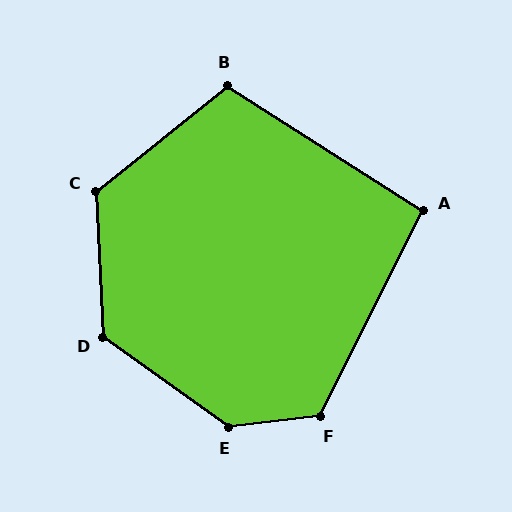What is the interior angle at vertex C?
Approximately 126 degrees (obtuse).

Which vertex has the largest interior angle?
E, at approximately 138 degrees.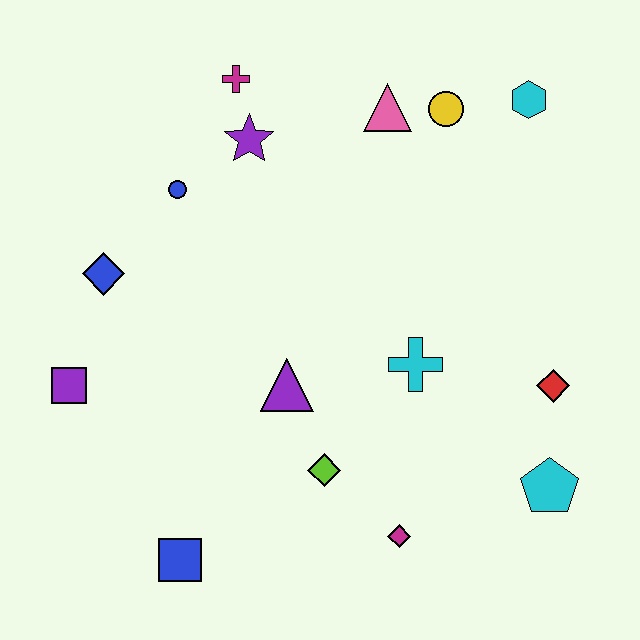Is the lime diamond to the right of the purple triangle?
Yes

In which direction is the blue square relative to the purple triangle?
The blue square is below the purple triangle.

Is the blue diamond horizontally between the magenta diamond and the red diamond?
No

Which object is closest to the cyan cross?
The purple triangle is closest to the cyan cross.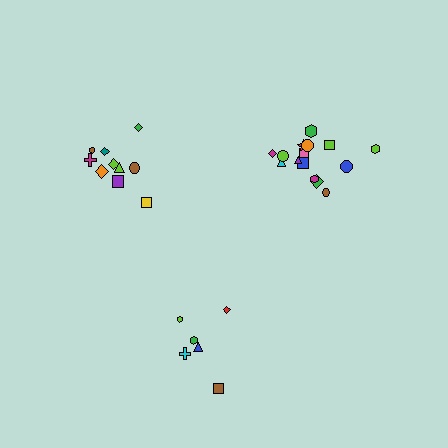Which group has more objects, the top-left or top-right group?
The top-right group.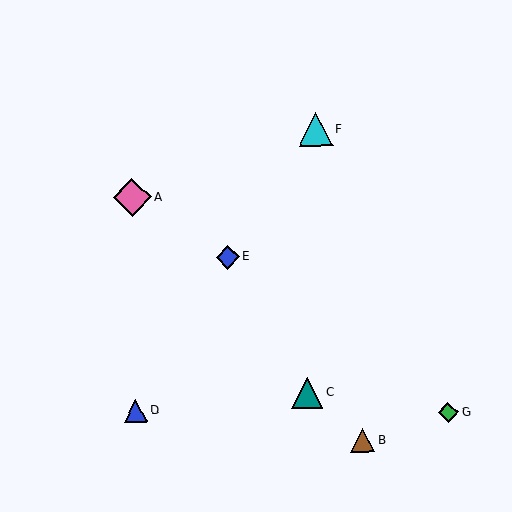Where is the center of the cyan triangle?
The center of the cyan triangle is at (315, 130).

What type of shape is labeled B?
Shape B is a brown triangle.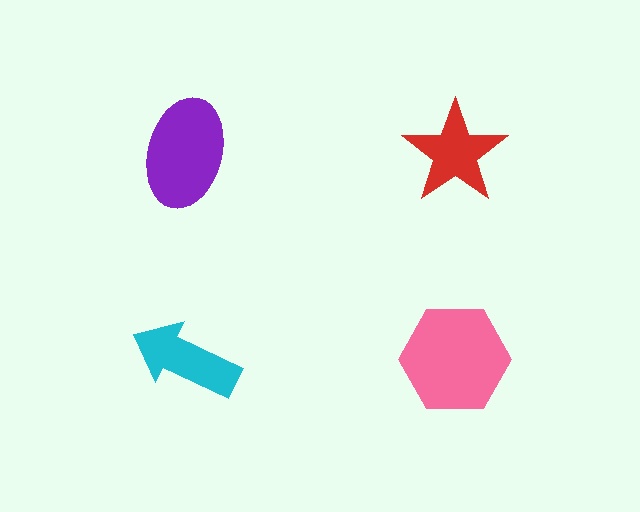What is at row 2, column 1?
A cyan arrow.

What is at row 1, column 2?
A red star.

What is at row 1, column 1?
A purple ellipse.